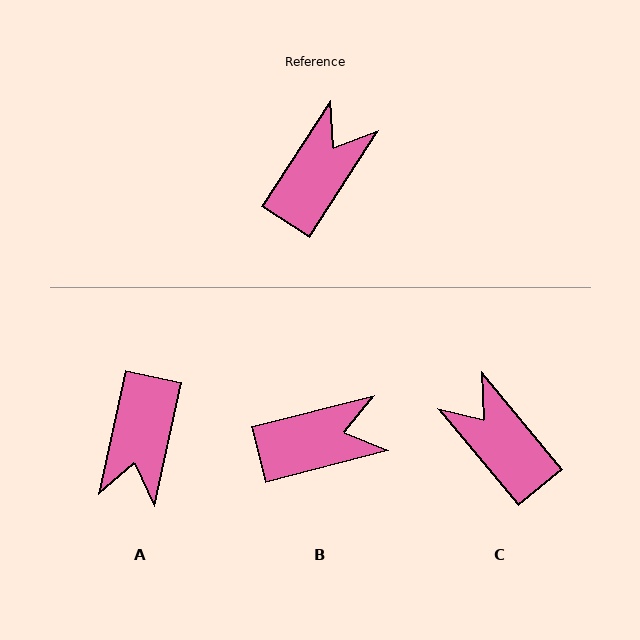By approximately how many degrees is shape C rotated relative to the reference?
Approximately 73 degrees counter-clockwise.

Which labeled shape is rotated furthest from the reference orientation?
A, about 159 degrees away.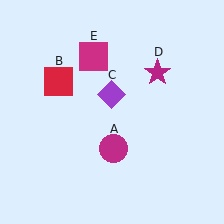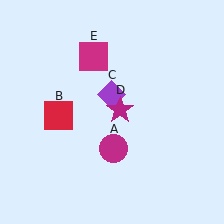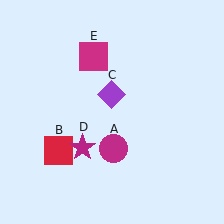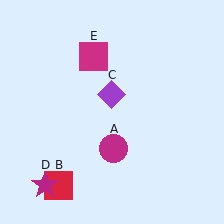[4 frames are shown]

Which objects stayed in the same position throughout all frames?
Magenta circle (object A) and purple diamond (object C) and magenta square (object E) remained stationary.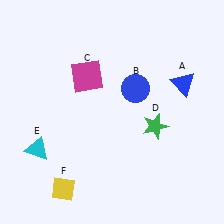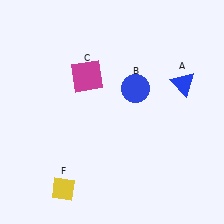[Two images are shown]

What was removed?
The cyan triangle (E), the green star (D) were removed in Image 2.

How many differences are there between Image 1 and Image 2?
There are 2 differences between the two images.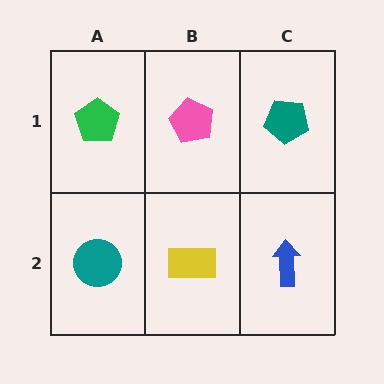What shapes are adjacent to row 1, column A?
A teal circle (row 2, column A), a pink pentagon (row 1, column B).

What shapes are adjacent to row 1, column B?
A yellow rectangle (row 2, column B), a green pentagon (row 1, column A), a teal pentagon (row 1, column C).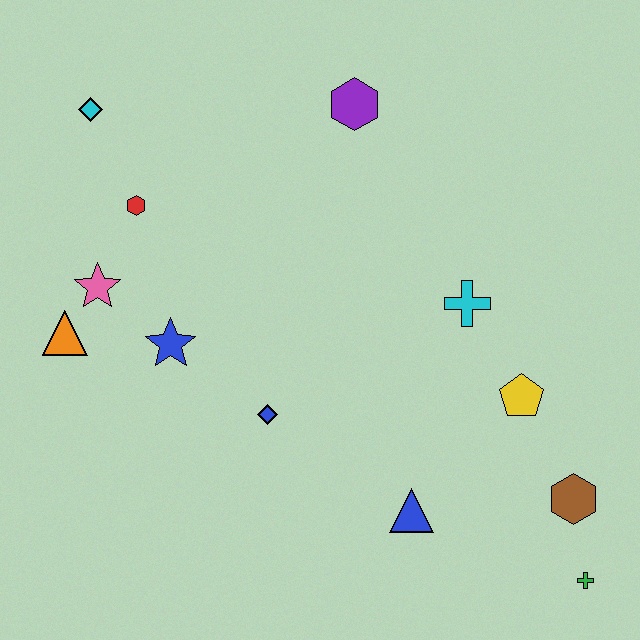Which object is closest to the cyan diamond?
The red hexagon is closest to the cyan diamond.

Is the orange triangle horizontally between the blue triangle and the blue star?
No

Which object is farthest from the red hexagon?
The green cross is farthest from the red hexagon.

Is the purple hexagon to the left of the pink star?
No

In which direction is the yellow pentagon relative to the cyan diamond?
The yellow pentagon is to the right of the cyan diamond.